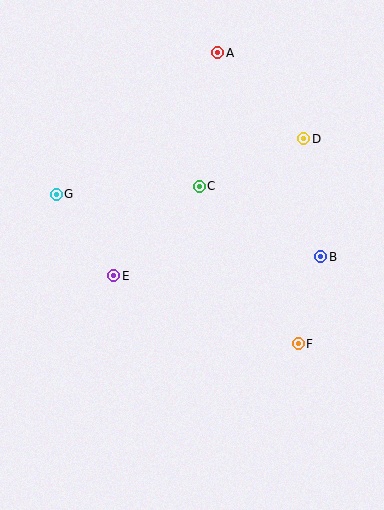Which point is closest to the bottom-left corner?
Point E is closest to the bottom-left corner.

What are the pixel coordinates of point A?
Point A is at (218, 53).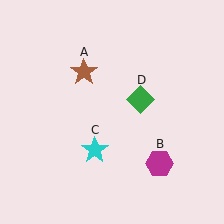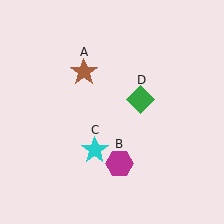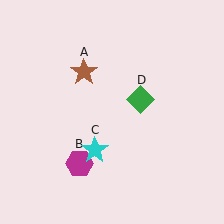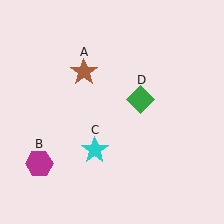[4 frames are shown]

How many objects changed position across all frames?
1 object changed position: magenta hexagon (object B).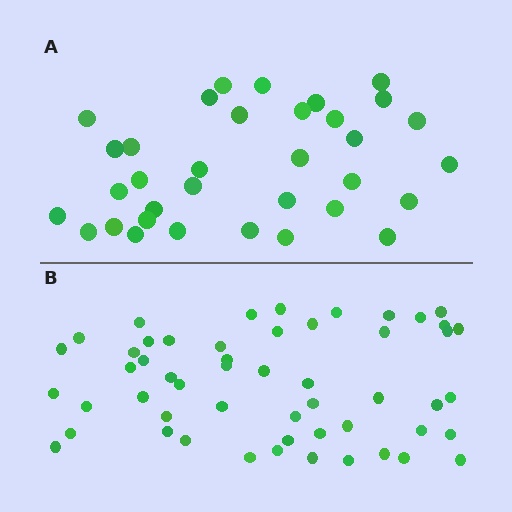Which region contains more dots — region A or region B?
Region B (the bottom region) has more dots.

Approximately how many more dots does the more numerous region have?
Region B has approximately 20 more dots than region A.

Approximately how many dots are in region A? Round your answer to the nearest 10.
About 30 dots. (The exact count is 34, which rounds to 30.)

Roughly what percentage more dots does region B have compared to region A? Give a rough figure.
About 55% more.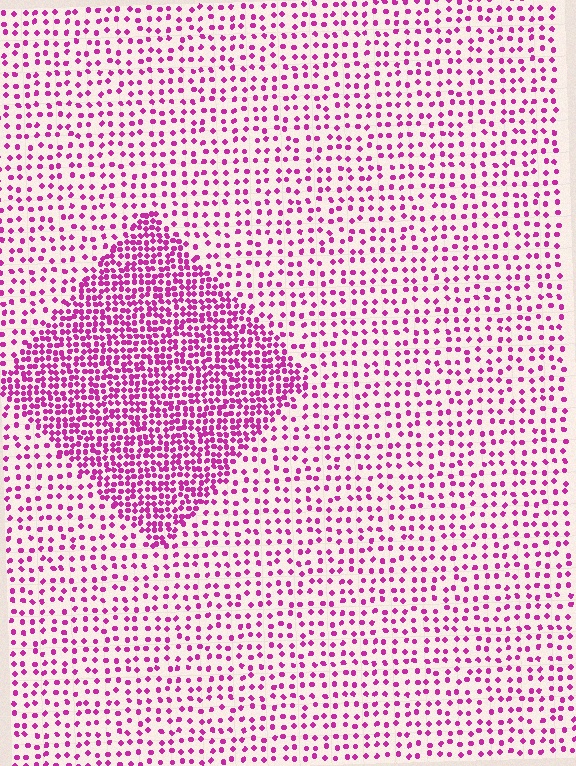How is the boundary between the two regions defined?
The boundary is defined by a change in element density (approximately 2.4x ratio). All elements are the same color, size, and shape.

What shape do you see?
I see a diamond.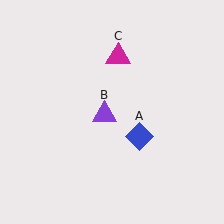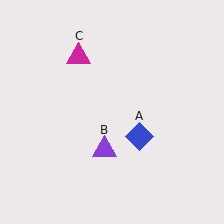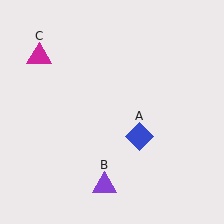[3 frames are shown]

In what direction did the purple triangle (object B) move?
The purple triangle (object B) moved down.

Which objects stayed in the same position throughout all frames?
Blue diamond (object A) remained stationary.